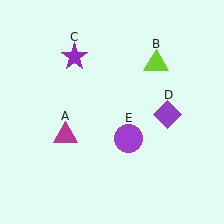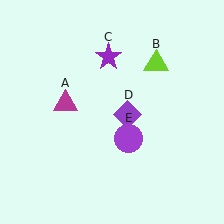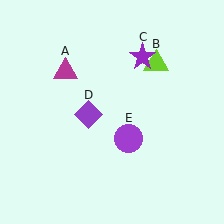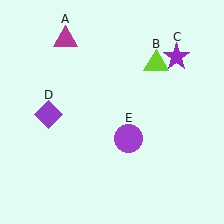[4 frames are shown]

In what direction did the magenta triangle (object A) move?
The magenta triangle (object A) moved up.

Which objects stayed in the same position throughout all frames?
Lime triangle (object B) and purple circle (object E) remained stationary.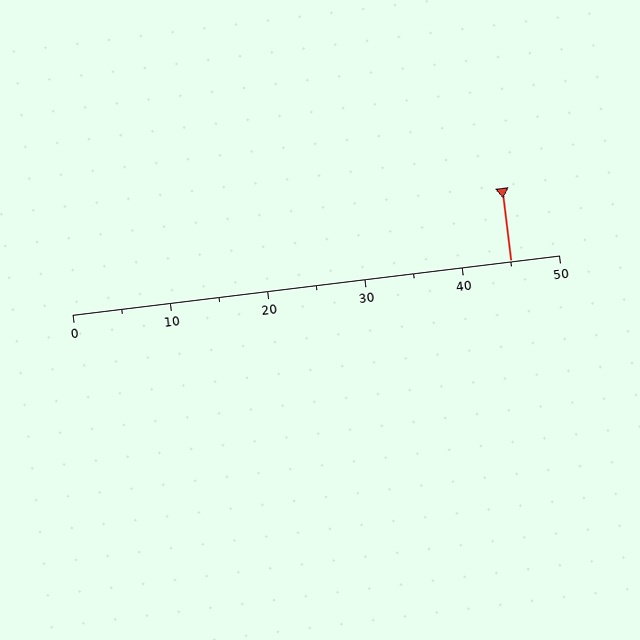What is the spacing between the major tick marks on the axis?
The major ticks are spaced 10 apart.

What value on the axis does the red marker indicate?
The marker indicates approximately 45.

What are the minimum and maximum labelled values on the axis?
The axis runs from 0 to 50.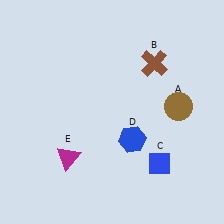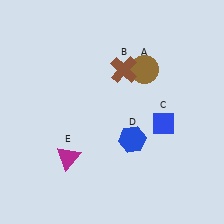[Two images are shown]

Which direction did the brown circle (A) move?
The brown circle (A) moved up.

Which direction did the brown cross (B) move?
The brown cross (B) moved left.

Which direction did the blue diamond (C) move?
The blue diamond (C) moved up.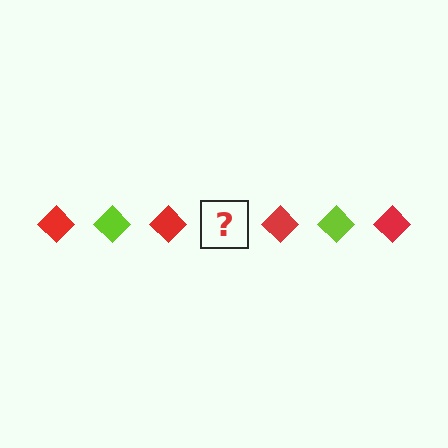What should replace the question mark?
The question mark should be replaced with a lime diamond.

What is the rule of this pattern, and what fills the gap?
The rule is that the pattern cycles through red, lime diamonds. The gap should be filled with a lime diamond.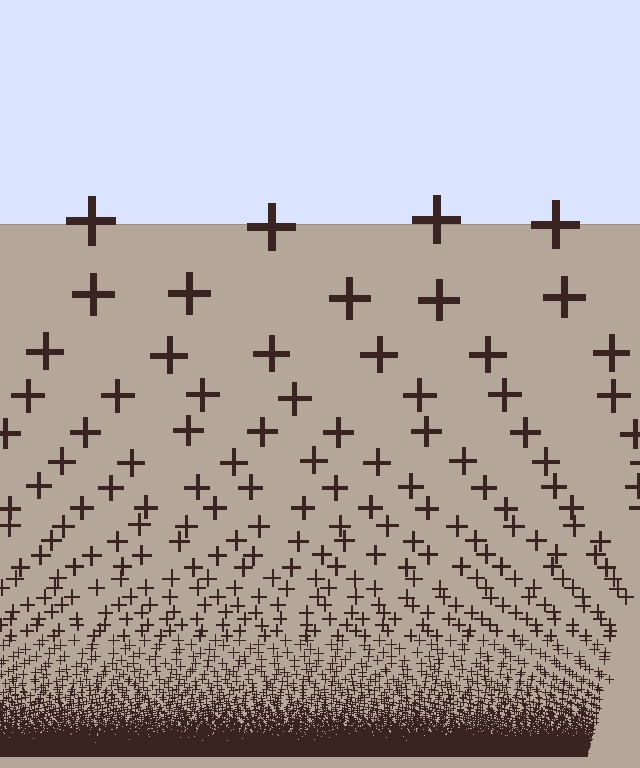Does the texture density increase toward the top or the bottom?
Density increases toward the bottom.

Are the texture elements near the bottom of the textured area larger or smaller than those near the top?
Smaller. The gradient is inverted — elements near the bottom are smaller and denser.